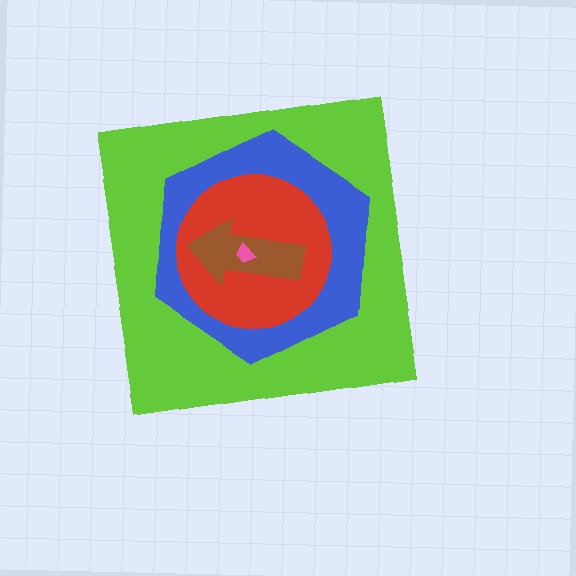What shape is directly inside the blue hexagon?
The red circle.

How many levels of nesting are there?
5.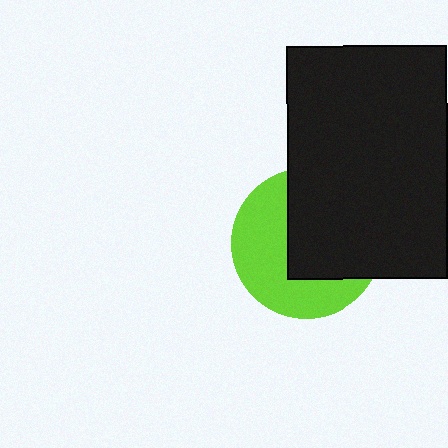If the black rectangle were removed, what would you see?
You would see the complete lime circle.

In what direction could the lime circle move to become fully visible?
The lime circle could move left. That would shift it out from behind the black rectangle entirely.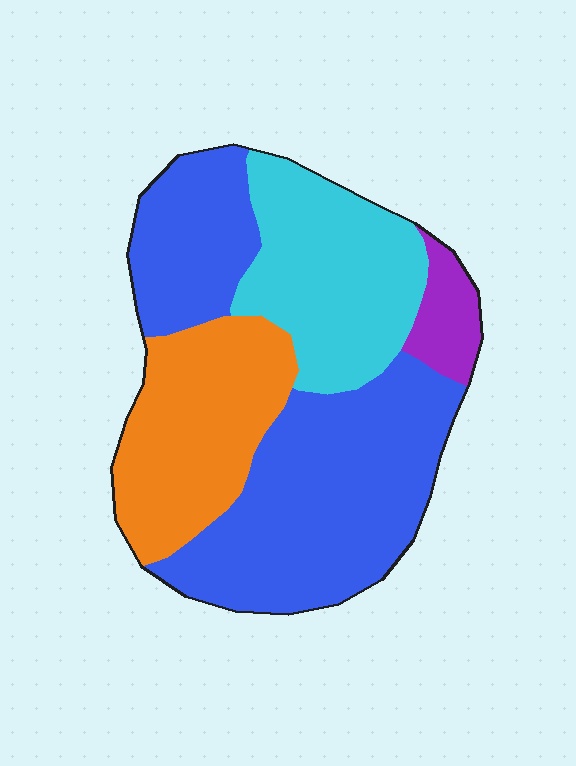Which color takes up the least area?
Purple, at roughly 5%.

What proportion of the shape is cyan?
Cyan covers about 25% of the shape.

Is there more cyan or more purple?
Cyan.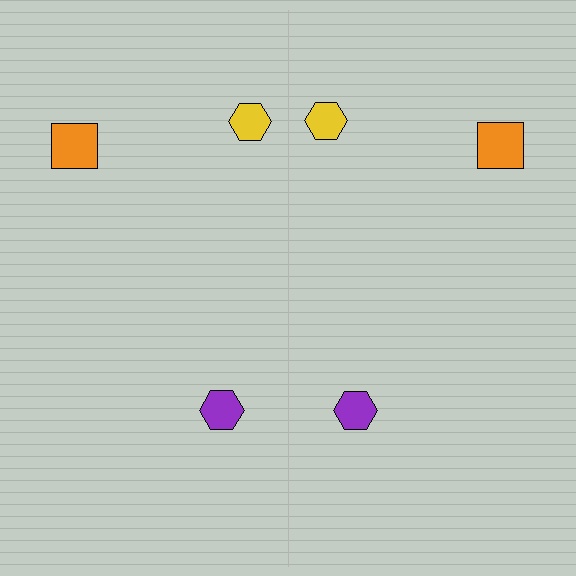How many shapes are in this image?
There are 6 shapes in this image.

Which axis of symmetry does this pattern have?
The pattern has a vertical axis of symmetry running through the center of the image.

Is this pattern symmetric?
Yes, this pattern has bilateral (reflection) symmetry.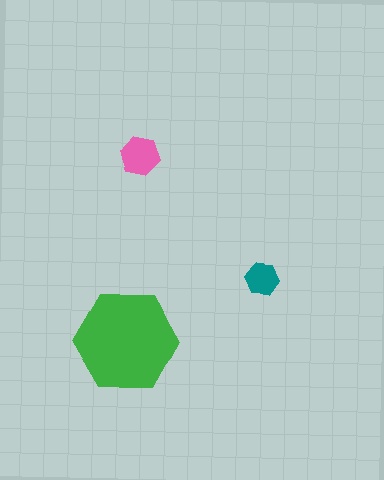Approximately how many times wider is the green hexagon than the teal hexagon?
About 3 times wider.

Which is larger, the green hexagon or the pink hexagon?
The green one.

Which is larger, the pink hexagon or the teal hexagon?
The pink one.